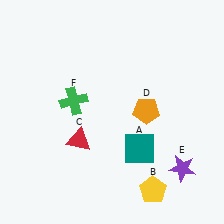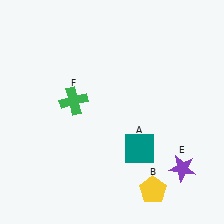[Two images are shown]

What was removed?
The orange pentagon (D), the red triangle (C) were removed in Image 2.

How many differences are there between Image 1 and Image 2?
There are 2 differences between the two images.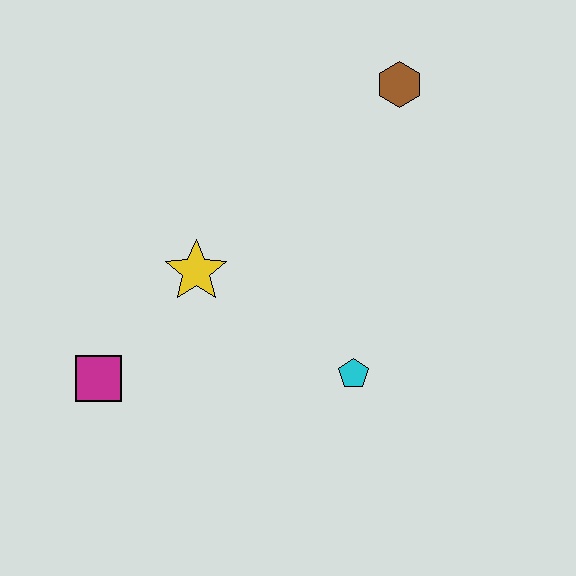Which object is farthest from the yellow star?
The brown hexagon is farthest from the yellow star.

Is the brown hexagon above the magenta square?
Yes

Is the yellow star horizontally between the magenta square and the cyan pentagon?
Yes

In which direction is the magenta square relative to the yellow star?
The magenta square is below the yellow star.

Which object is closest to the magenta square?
The yellow star is closest to the magenta square.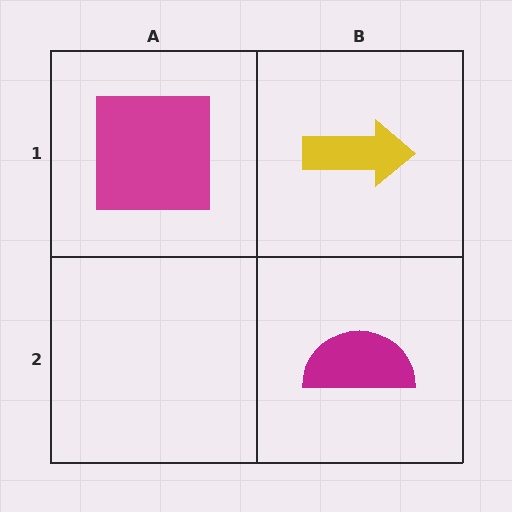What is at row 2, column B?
A magenta semicircle.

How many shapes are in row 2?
1 shape.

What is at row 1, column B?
A yellow arrow.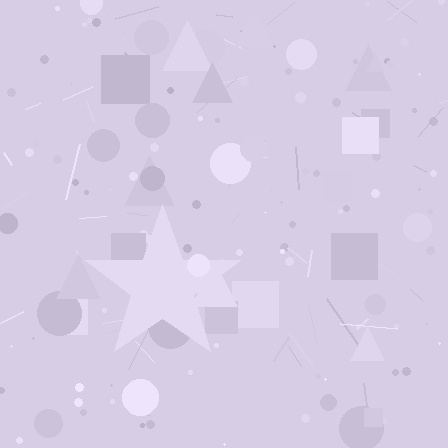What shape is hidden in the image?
A star is hidden in the image.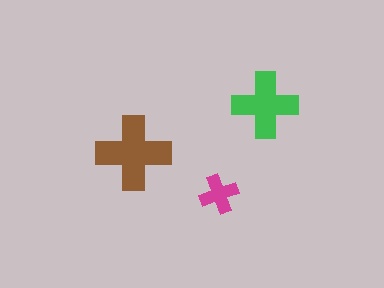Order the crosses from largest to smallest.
the brown one, the green one, the magenta one.